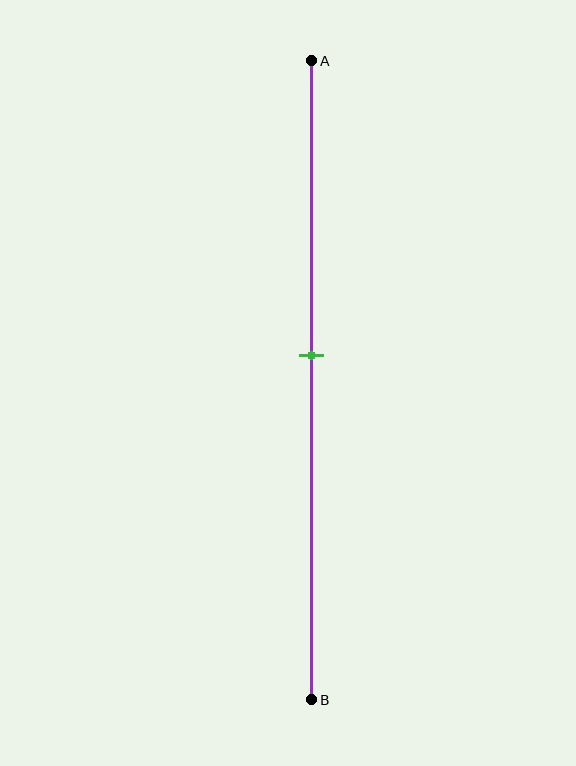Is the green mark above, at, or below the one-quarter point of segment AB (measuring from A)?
The green mark is below the one-quarter point of segment AB.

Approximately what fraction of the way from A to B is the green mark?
The green mark is approximately 45% of the way from A to B.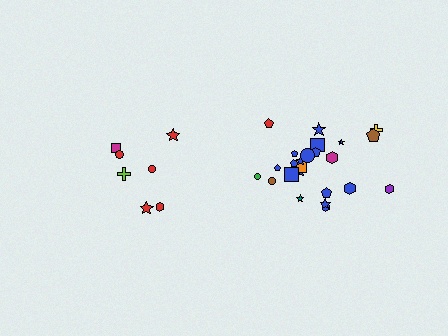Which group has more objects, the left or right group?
The right group.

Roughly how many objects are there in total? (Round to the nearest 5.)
Roughly 30 objects in total.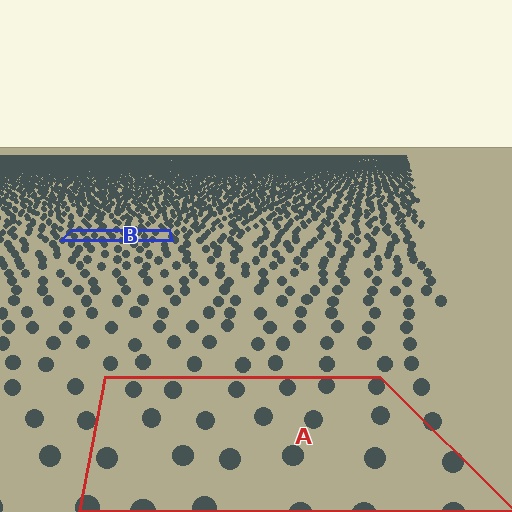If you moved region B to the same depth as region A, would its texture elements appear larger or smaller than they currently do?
They would appear larger. At a closer depth, the same texture elements are projected at a bigger on-screen size.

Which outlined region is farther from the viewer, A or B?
Region B is farther from the viewer — the texture elements inside it appear smaller and more densely packed.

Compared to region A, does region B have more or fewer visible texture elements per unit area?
Region B has more texture elements per unit area — they are packed more densely because it is farther away.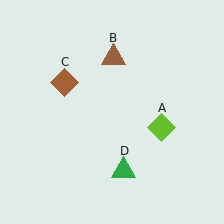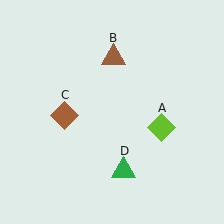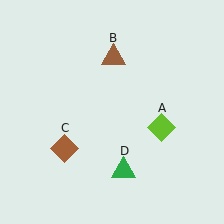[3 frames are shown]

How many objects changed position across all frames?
1 object changed position: brown diamond (object C).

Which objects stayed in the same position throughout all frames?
Lime diamond (object A) and brown triangle (object B) and green triangle (object D) remained stationary.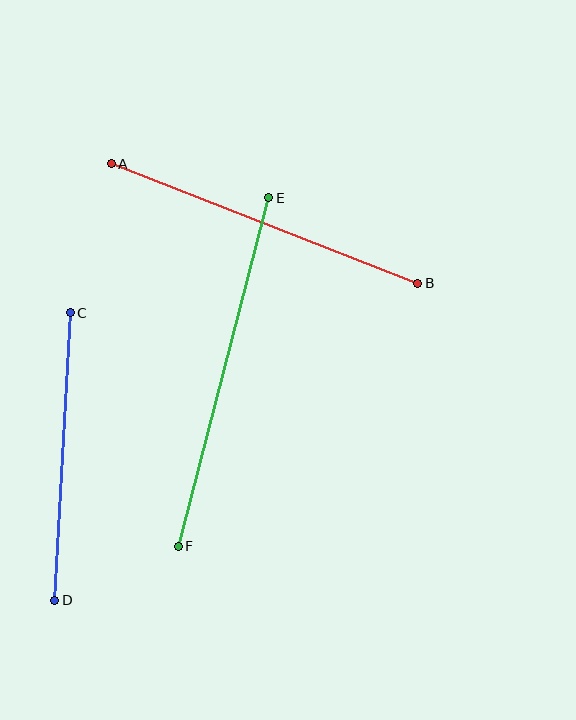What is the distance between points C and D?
The distance is approximately 288 pixels.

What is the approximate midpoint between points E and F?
The midpoint is at approximately (223, 372) pixels.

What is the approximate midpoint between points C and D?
The midpoint is at approximately (63, 457) pixels.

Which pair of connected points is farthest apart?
Points E and F are farthest apart.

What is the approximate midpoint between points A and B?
The midpoint is at approximately (264, 224) pixels.